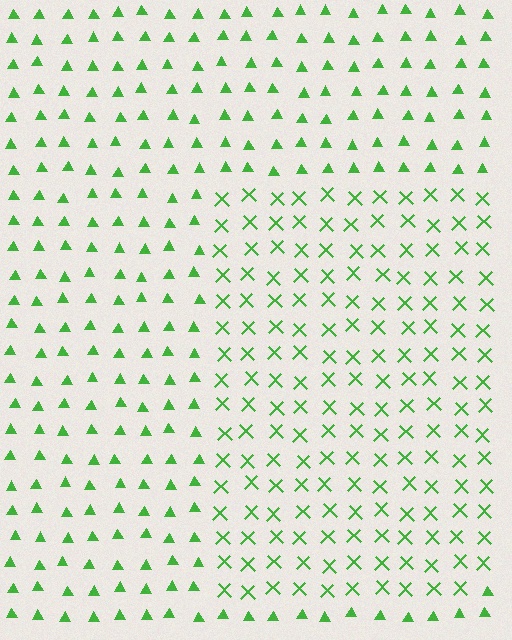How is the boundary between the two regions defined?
The boundary is defined by a change in element shape: X marks inside vs. triangles outside. All elements share the same color and spacing.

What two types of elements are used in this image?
The image uses X marks inside the rectangle region and triangles outside it.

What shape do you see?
I see a rectangle.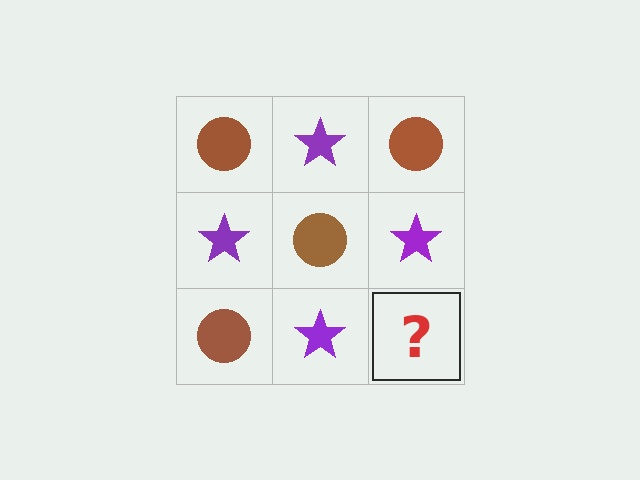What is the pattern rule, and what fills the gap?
The rule is that it alternates brown circle and purple star in a checkerboard pattern. The gap should be filled with a brown circle.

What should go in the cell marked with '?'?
The missing cell should contain a brown circle.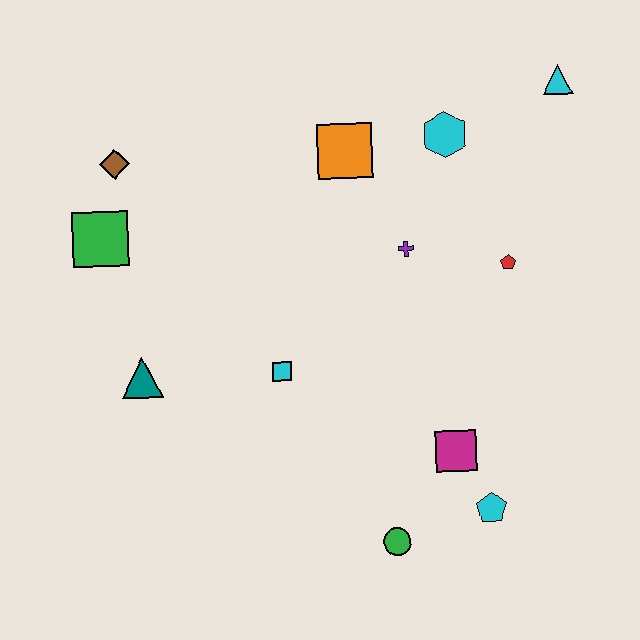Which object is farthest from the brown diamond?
The cyan pentagon is farthest from the brown diamond.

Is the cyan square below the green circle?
No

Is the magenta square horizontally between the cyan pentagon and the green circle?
Yes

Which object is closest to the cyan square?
The teal triangle is closest to the cyan square.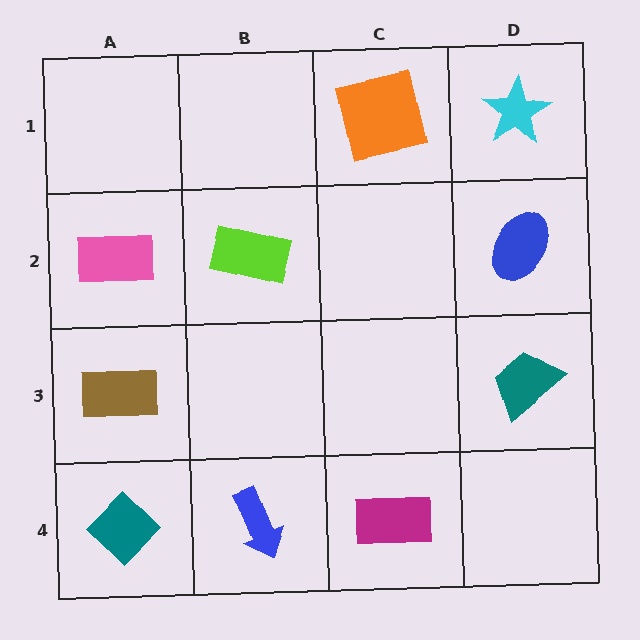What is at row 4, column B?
A blue arrow.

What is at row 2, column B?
A lime rectangle.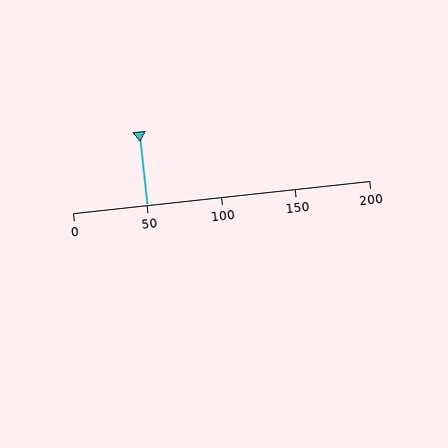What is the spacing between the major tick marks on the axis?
The major ticks are spaced 50 apart.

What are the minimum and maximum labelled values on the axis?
The axis runs from 0 to 200.